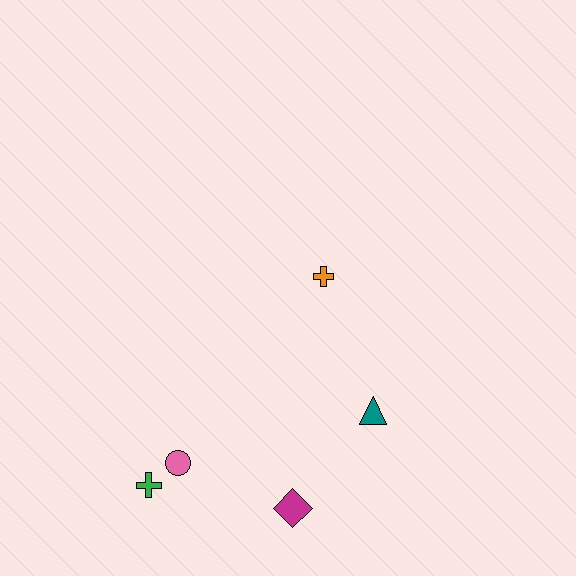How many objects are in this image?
There are 5 objects.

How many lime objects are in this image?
There are no lime objects.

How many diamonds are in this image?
There is 1 diamond.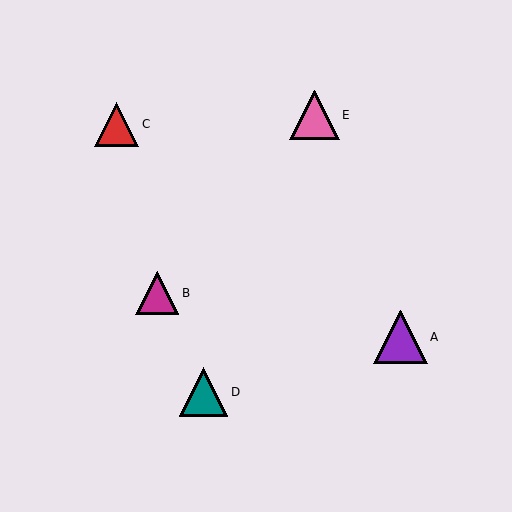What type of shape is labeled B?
Shape B is a magenta triangle.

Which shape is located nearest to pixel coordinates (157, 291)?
The magenta triangle (labeled B) at (157, 293) is nearest to that location.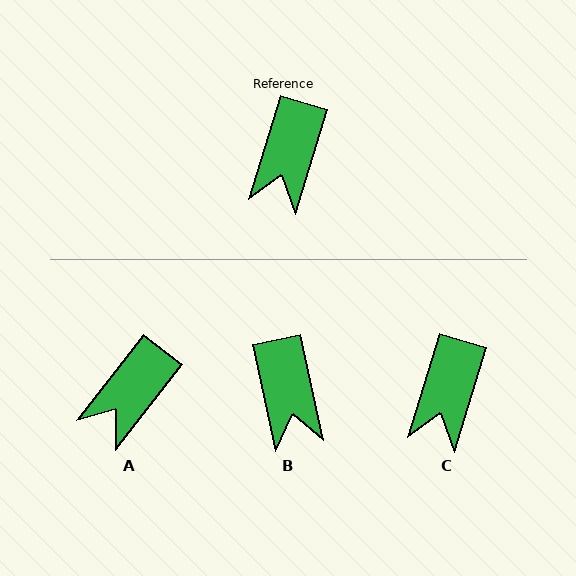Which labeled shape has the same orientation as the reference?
C.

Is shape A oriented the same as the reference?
No, it is off by about 21 degrees.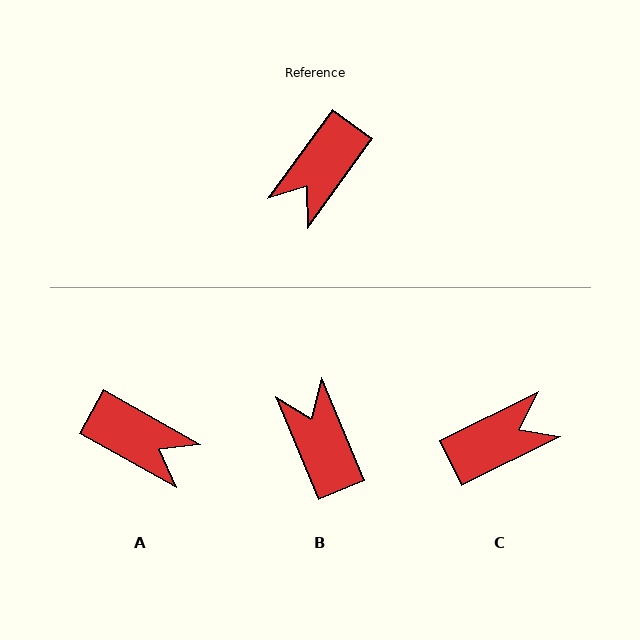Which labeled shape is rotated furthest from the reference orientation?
C, about 152 degrees away.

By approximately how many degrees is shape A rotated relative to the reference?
Approximately 97 degrees counter-clockwise.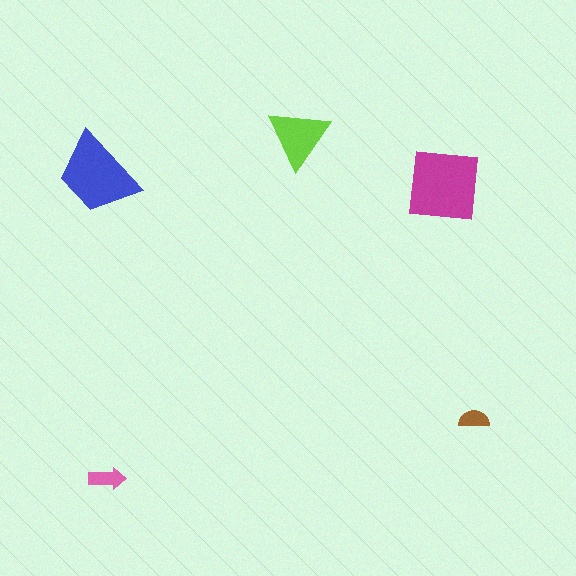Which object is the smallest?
The brown semicircle.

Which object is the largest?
The magenta square.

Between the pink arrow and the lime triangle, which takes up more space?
The lime triangle.